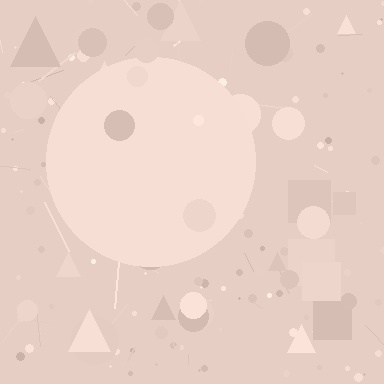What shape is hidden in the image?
A circle is hidden in the image.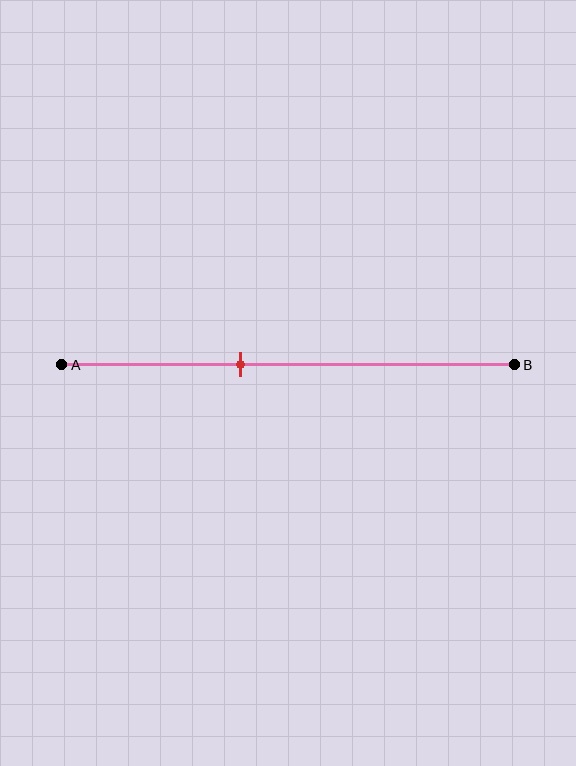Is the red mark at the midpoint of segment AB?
No, the mark is at about 40% from A, not at the 50% midpoint.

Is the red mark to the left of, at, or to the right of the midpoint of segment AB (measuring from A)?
The red mark is to the left of the midpoint of segment AB.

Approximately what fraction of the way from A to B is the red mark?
The red mark is approximately 40% of the way from A to B.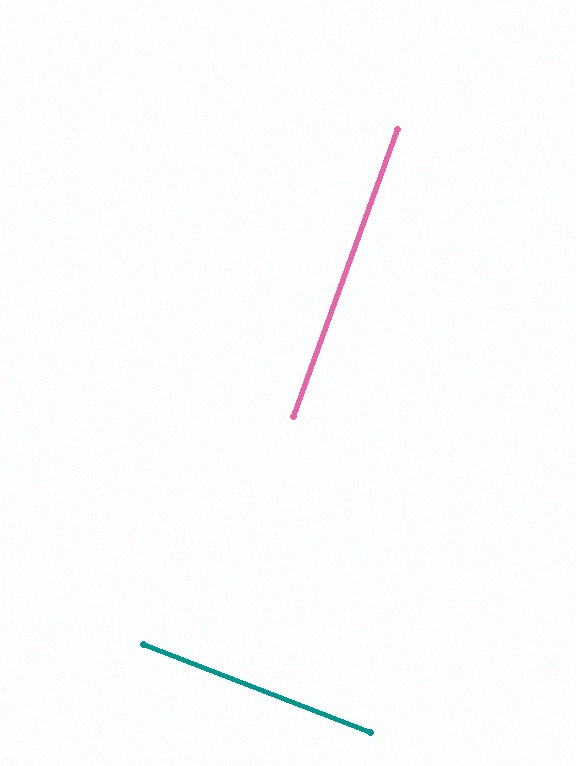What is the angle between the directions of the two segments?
Approximately 89 degrees.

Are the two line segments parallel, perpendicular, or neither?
Perpendicular — they meet at approximately 89°.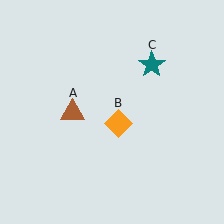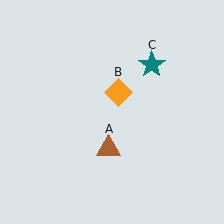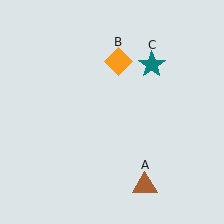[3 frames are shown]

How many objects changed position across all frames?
2 objects changed position: brown triangle (object A), orange diamond (object B).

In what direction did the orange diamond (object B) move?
The orange diamond (object B) moved up.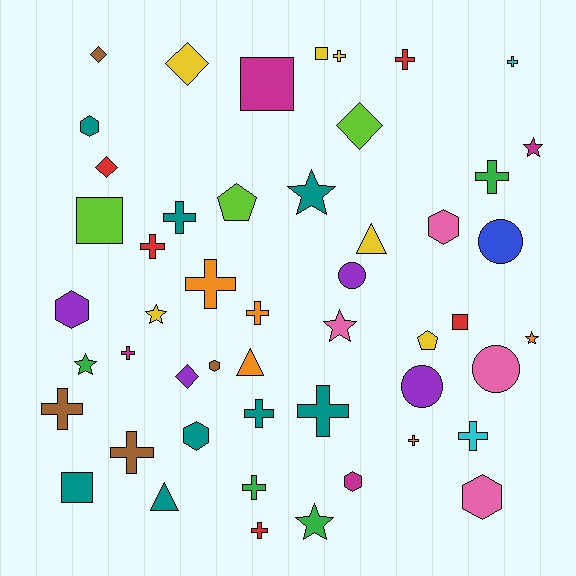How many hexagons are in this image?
There are 7 hexagons.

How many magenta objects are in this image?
There are 4 magenta objects.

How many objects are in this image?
There are 50 objects.